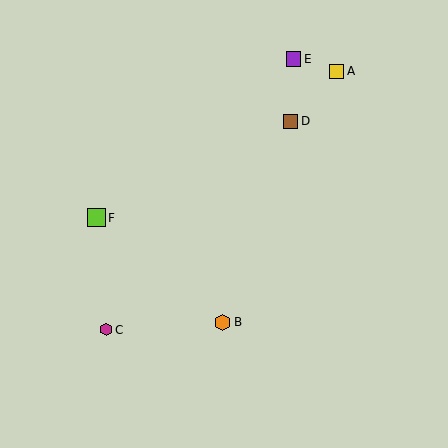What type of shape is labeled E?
Shape E is a purple square.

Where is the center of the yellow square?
The center of the yellow square is at (336, 71).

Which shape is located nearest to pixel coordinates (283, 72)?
The purple square (labeled E) at (294, 59) is nearest to that location.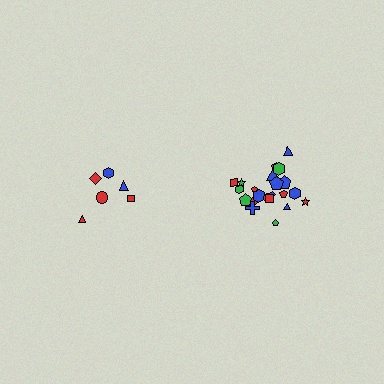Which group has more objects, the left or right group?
The right group.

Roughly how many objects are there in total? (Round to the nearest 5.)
Roughly 30 objects in total.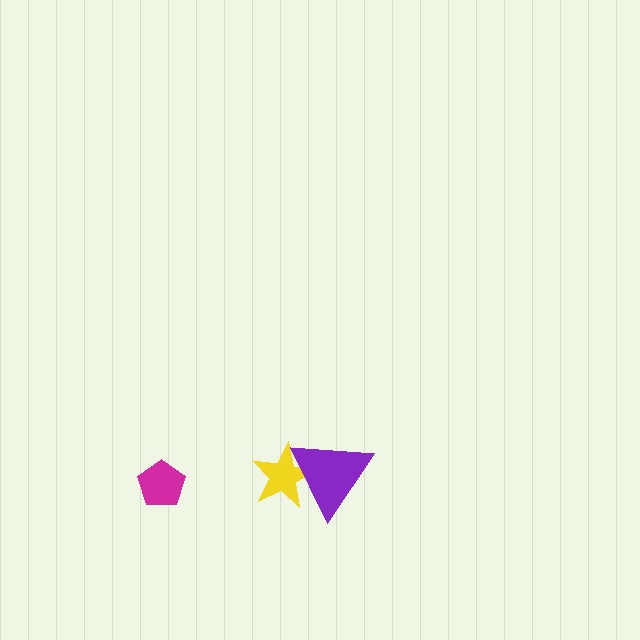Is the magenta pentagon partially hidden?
No, no other shape covers it.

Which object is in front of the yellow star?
The purple triangle is in front of the yellow star.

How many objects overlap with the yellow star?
1 object overlaps with the yellow star.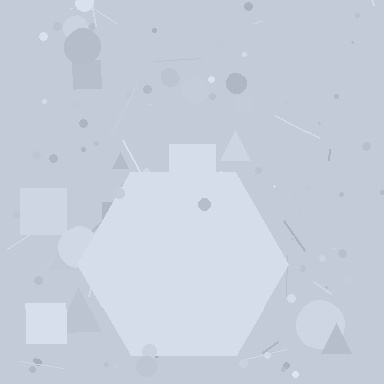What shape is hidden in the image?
A hexagon is hidden in the image.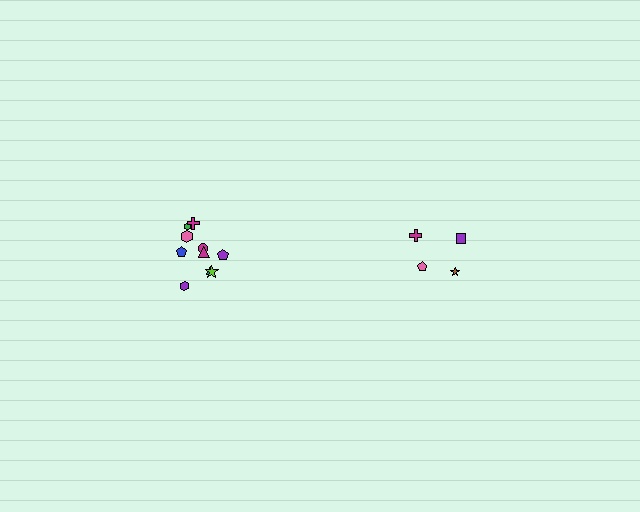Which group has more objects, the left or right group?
The left group.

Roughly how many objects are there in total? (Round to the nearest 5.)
Roughly 15 objects in total.